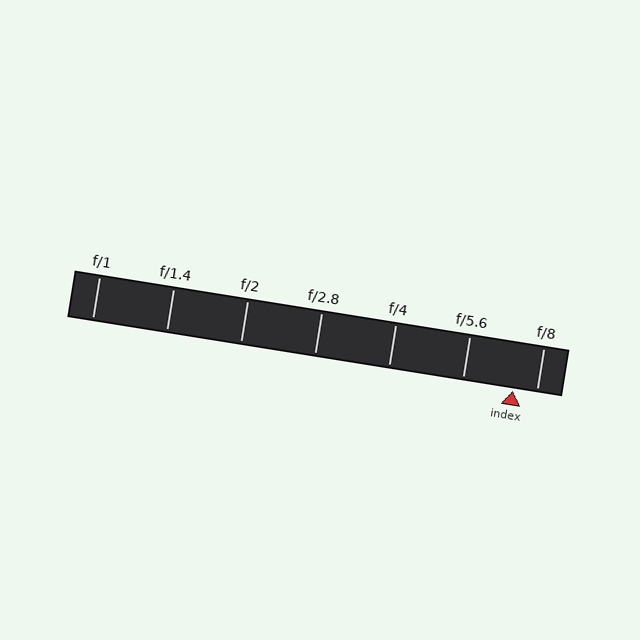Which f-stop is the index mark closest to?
The index mark is closest to f/8.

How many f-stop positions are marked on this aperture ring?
There are 7 f-stop positions marked.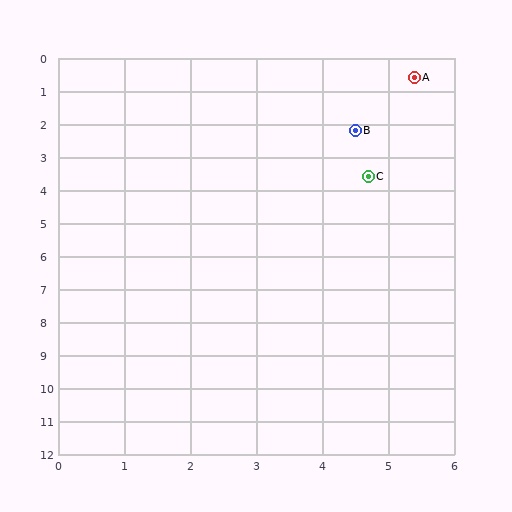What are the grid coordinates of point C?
Point C is at approximately (4.7, 3.6).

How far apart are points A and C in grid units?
Points A and C are about 3.1 grid units apart.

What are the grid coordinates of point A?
Point A is at approximately (5.4, 0.6).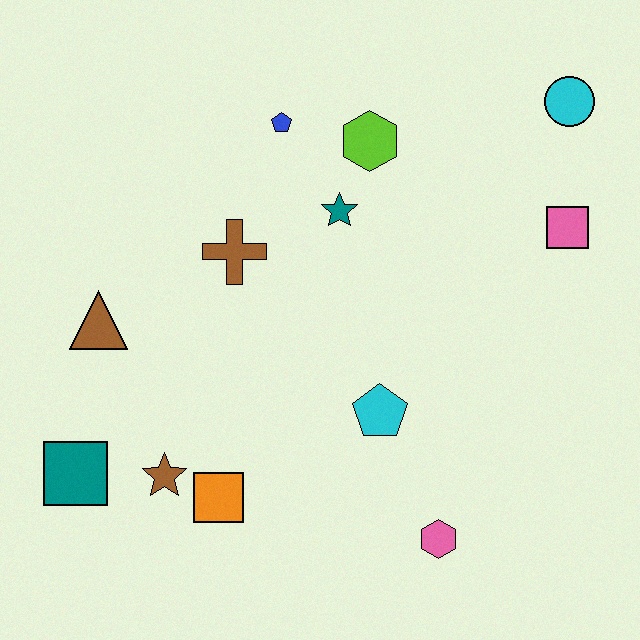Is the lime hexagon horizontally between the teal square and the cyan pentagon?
Yes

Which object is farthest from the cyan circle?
The teal square is farthest from the cyan circle.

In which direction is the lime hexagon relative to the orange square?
The lime hexagon is above the orange square.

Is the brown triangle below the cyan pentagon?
No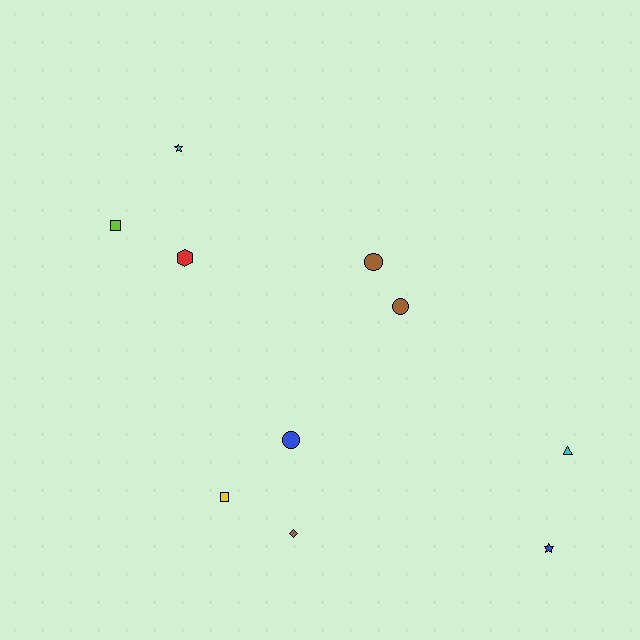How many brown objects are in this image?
There are 3 brown objects.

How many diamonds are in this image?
There is 1 diamond.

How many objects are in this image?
There are 10 objects.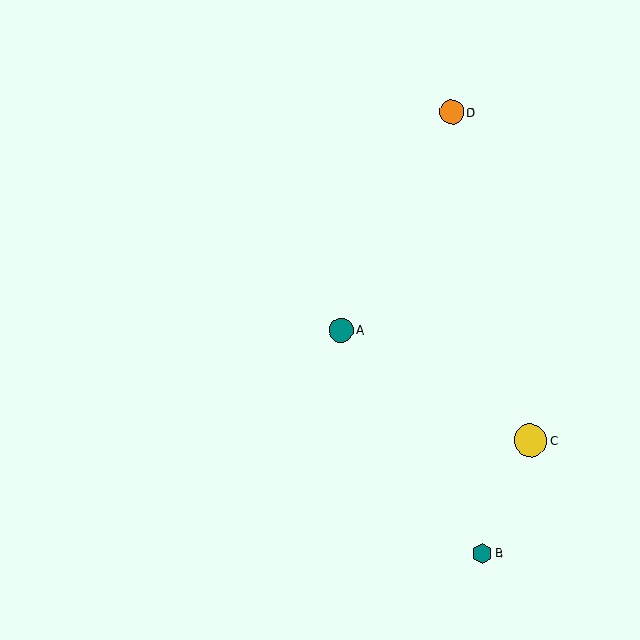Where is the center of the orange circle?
The center of the orange circle is at (452, 112).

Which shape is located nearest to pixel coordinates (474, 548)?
The teal hexagon (labeled B) at (482, 553) is nearest to that location.